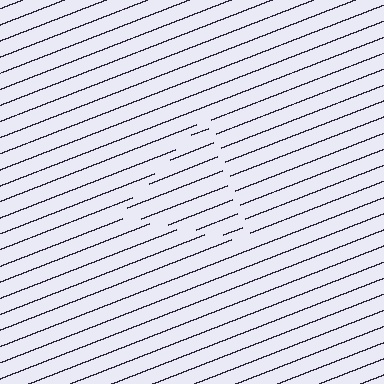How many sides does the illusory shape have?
3 sides — the line-ends trace a triangle.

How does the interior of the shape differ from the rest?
The interior of the shape contains the same grating, shifted by half a period — the contour is defined by the phase discontinuity where line-ends from the inner and outer gratings abut.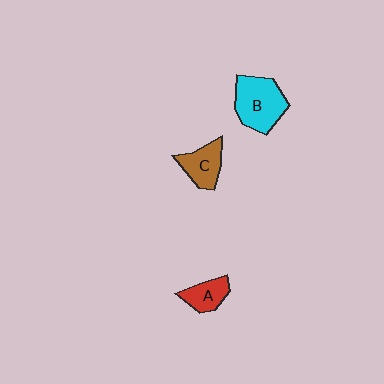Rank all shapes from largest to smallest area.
From largest to smallest: B (cyan), C (brown), A (red).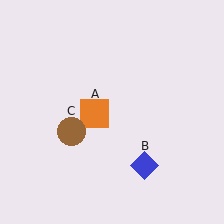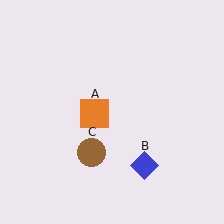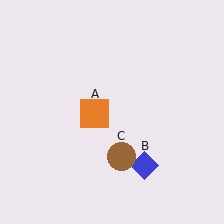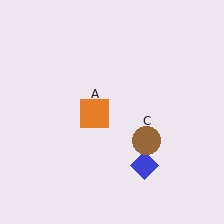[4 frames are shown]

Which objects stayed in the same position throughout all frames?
Orange square (object A) and blue diamond (object B) remained stationary.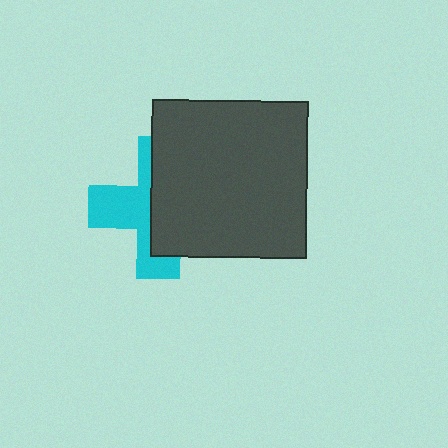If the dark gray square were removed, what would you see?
You would see the complete cyan cross.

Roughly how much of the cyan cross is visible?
A small part of it is visible (roughly 43%).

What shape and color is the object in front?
The object in front is a dark gray square.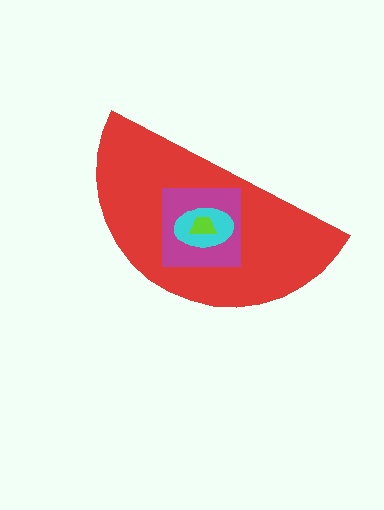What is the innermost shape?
The lime trapezoid.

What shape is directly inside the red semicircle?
The magenta square.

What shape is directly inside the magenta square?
The cyan ellipse.